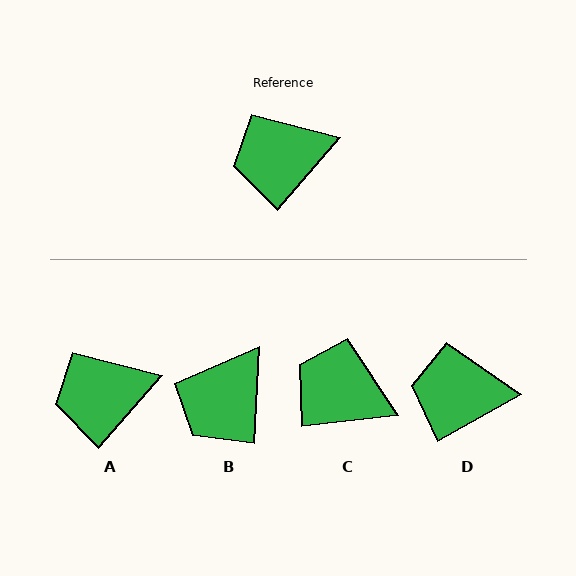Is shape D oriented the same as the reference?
No, it is off by about 20 degrees.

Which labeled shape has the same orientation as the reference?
A.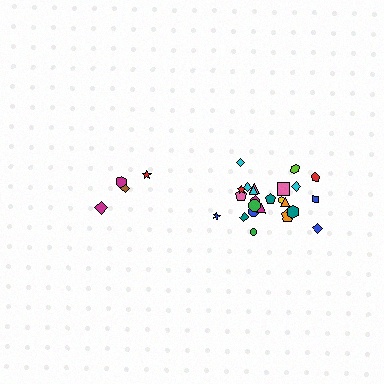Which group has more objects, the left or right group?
The right group.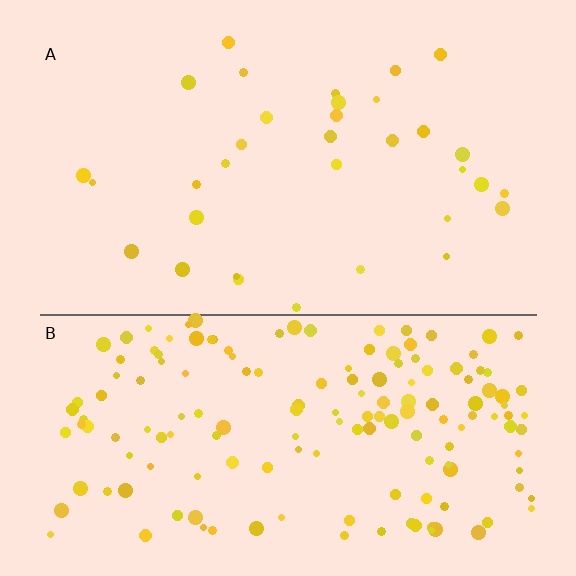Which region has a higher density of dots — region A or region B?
B (the bottom).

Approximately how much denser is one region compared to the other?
Approximately 4.9× — region B over region A.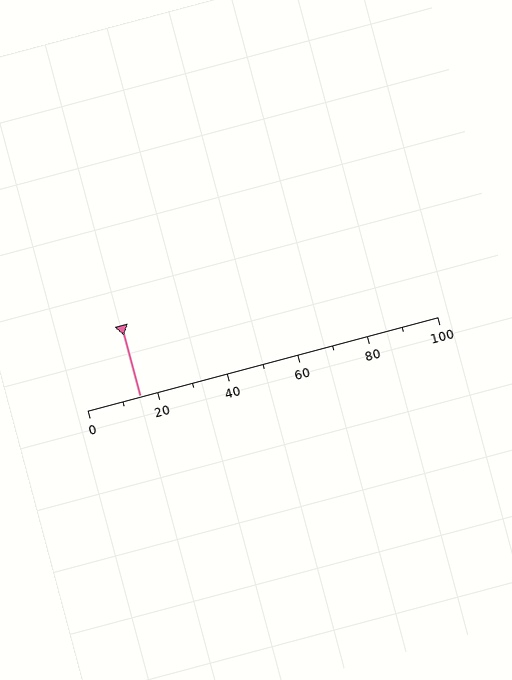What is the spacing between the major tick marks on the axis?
The major ticks are spaced 20 apart.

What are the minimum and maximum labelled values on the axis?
The axis runs from 0 to 100.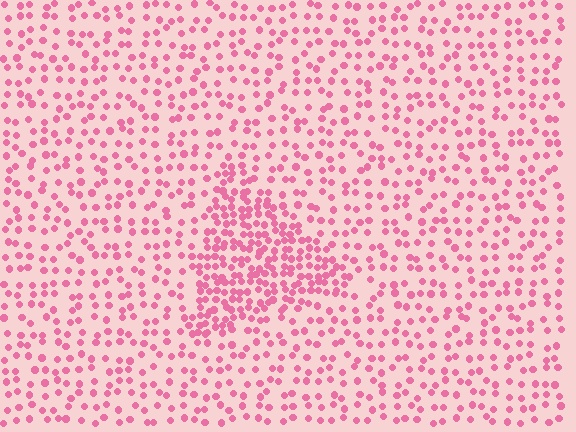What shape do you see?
I see a triangle.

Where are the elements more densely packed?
The elements are more densely packed inside the triangle boundary.